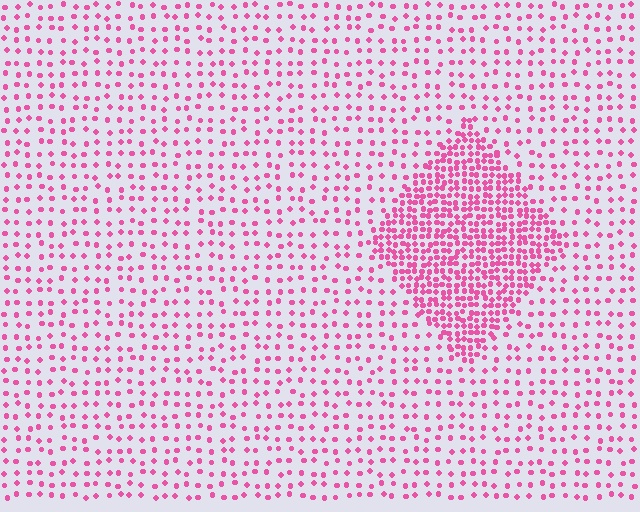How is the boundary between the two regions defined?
The boundary is defined by a change in element density (approximately 2.8x ratio). All elements are the same color, size, and shape.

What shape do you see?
I see a diamond.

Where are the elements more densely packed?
The elements are more densely packed inside the diamond boundary.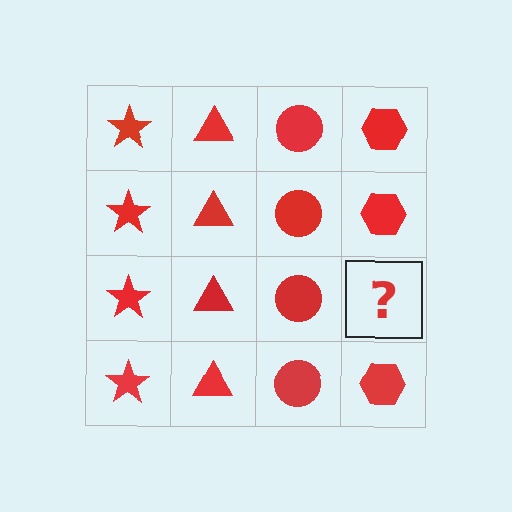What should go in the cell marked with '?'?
The missing cell should contain a red hexagon.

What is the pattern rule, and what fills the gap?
The rule is that each column has a consistent shape. The gap should be filled with a red hexagon.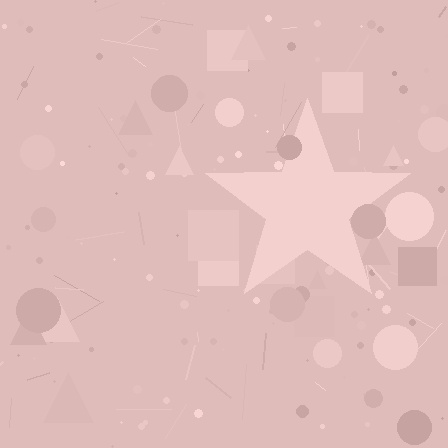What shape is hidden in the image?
A star is hidden in the image.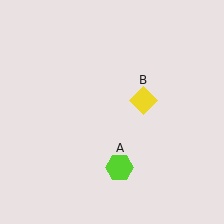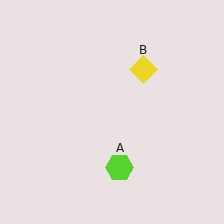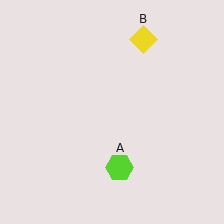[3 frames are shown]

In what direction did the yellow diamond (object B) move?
The yellow diamond (object B) moved up.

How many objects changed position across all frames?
1 object changed position: yellow diamond (object B).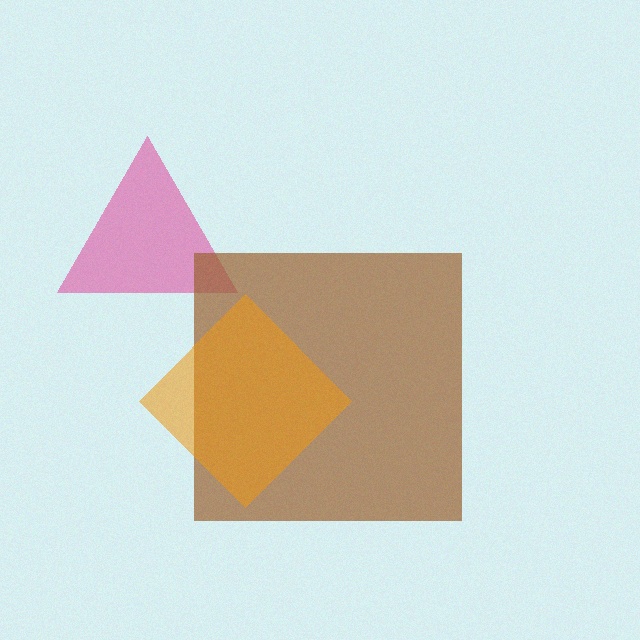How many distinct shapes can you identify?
There are 3 distinct shapes: a pink triangle, a brown square, an orange diamond.